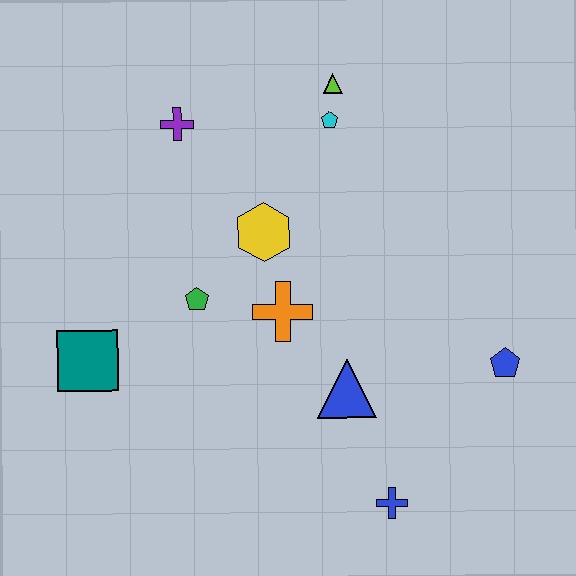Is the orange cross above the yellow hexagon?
No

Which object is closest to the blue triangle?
The orange cross is closest to the blue triangle.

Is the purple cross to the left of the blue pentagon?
Yes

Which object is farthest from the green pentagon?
The blue pentagon is farthest from the green pentagon.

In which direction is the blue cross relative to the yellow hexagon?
The blue cross is below the yellow hexagon.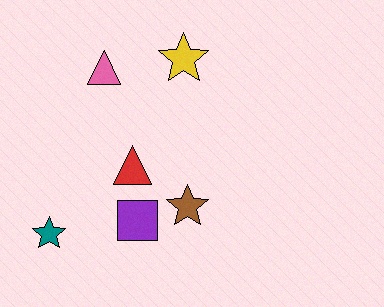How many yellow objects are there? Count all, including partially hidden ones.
There is 1 yellow object.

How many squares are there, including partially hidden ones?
There is 1 square.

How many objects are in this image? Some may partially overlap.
There are 6 objects.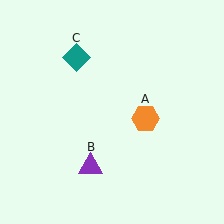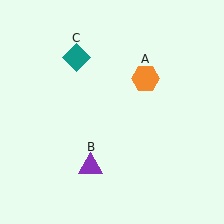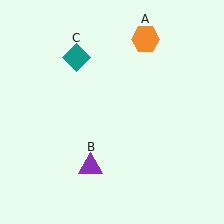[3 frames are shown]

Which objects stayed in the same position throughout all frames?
Purple triangle (object B) and teal diamond (object C) remained stationary.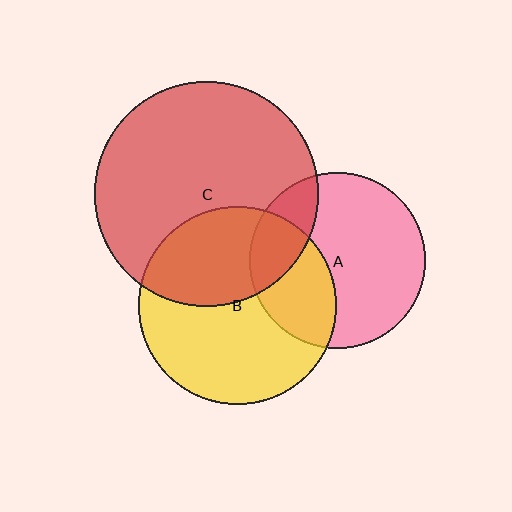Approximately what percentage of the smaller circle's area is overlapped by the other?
Approximately 20%.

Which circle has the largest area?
Circle C (red).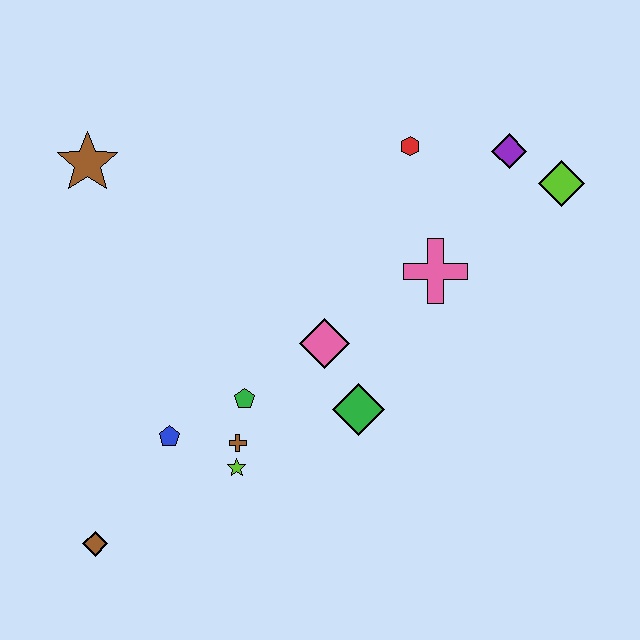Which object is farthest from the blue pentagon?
The lime diamond is farthest from the blue pentagon.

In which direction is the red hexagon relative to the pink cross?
The red hexagon is above the pink cross.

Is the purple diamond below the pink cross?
No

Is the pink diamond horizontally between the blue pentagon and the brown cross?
No